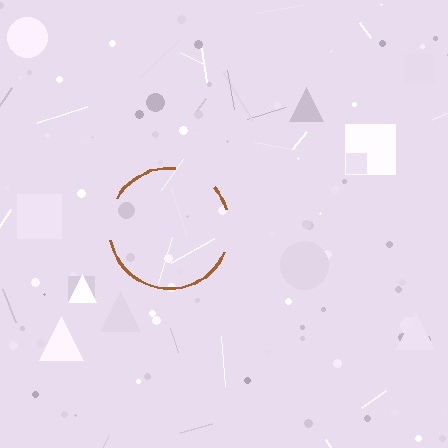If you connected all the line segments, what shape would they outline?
They would outline a circle.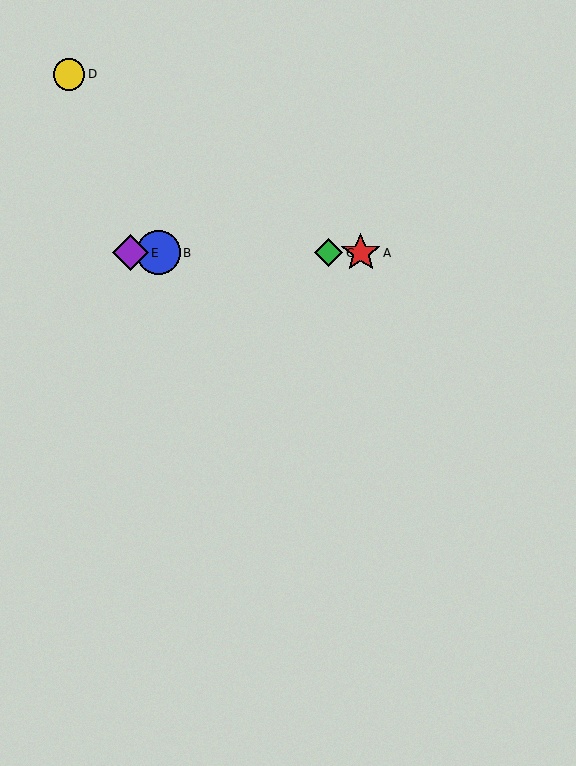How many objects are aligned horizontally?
4 objects (A, B, C, E) are aligned horizontally.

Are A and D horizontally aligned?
No, A is at y≈253 and D is at y≈74.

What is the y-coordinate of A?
Object A is at y≈253.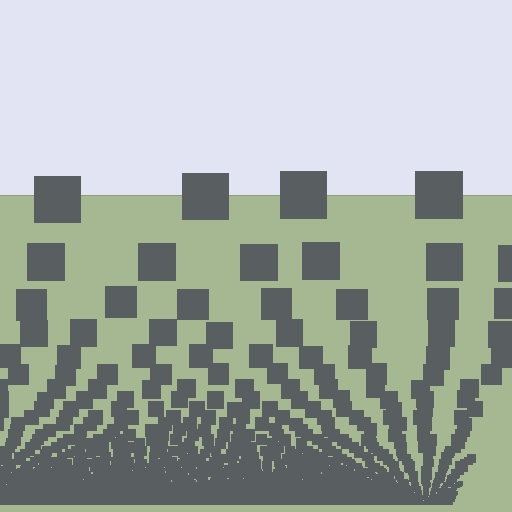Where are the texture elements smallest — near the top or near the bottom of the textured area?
Near the bottom.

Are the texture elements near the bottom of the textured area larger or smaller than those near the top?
Smaller. The gradient is inverted — elements near the bottom are smaller and denser.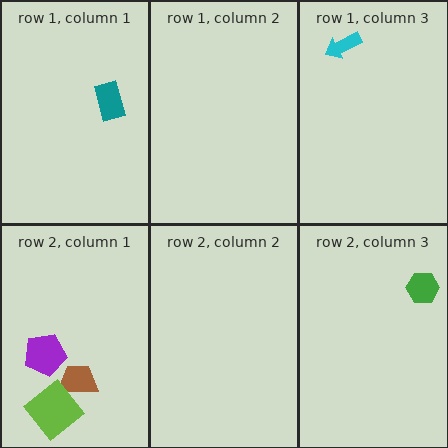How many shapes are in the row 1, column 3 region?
1.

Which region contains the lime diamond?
The row 2, column 1 region.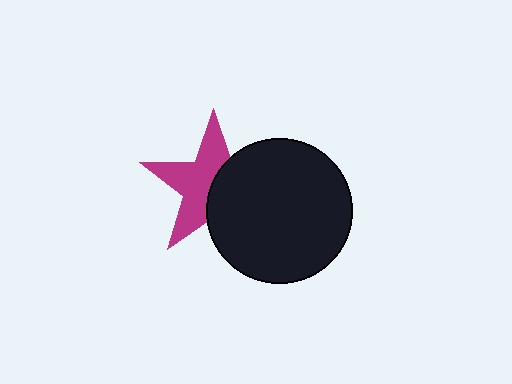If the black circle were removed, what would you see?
You would see the complete magenta star.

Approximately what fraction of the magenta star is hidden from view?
Roughly 45% of the magenta star is hidden behind the black circle.